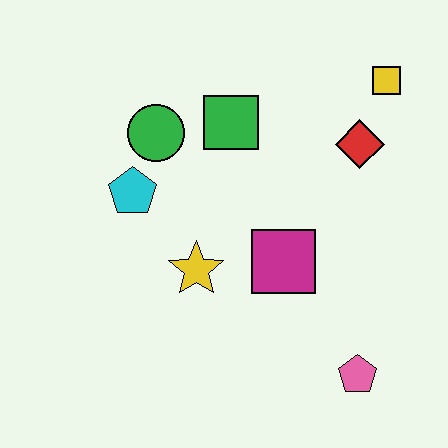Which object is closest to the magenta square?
The yellow star is closest to the magenta square.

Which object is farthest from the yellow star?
The yellow square is farthest from the yellow star.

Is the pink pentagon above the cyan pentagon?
No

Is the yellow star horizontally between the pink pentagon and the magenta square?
No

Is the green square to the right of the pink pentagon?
No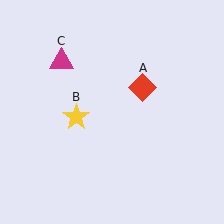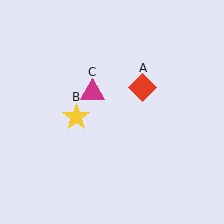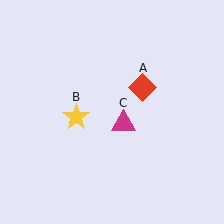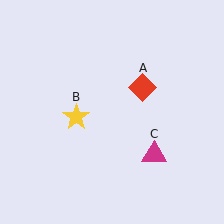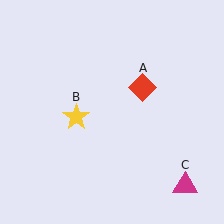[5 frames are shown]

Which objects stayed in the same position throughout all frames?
Red diamond (object A) and yellow star (object B) remained stationary.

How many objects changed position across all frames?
1 object changed position: magenta triangle (object C).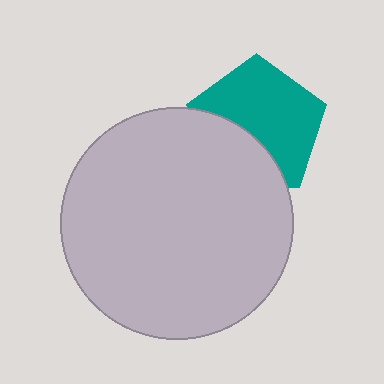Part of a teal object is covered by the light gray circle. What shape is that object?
It is a pentagon.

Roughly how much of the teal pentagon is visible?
About half of it is visible (roughly 64%).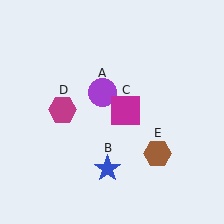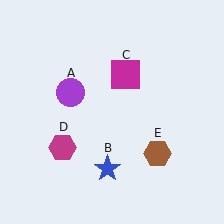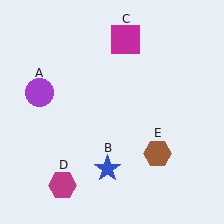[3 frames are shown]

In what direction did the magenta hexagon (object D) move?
The magenta hexagon (object D) moved down.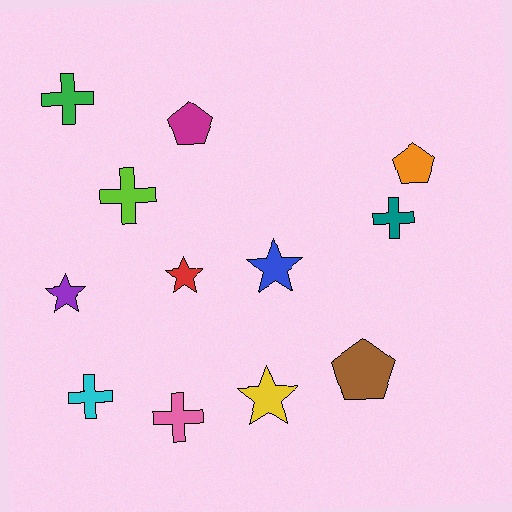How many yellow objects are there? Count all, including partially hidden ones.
There is 1 yellow object.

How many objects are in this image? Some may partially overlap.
There are 12 objects.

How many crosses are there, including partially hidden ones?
There are 5 crosses.